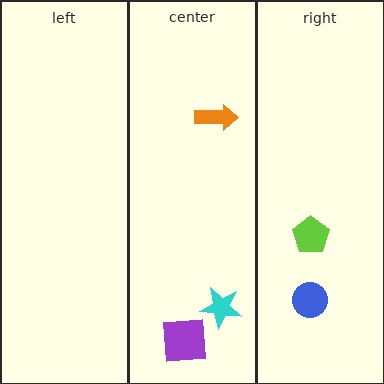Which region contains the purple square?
The center region.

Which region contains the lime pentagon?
The right region.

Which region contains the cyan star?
The center region.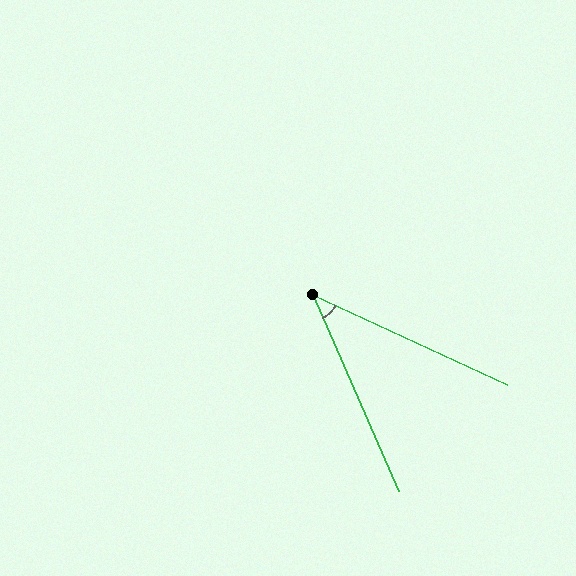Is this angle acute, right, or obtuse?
It is acute.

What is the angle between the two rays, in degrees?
Approximately 42 degrees.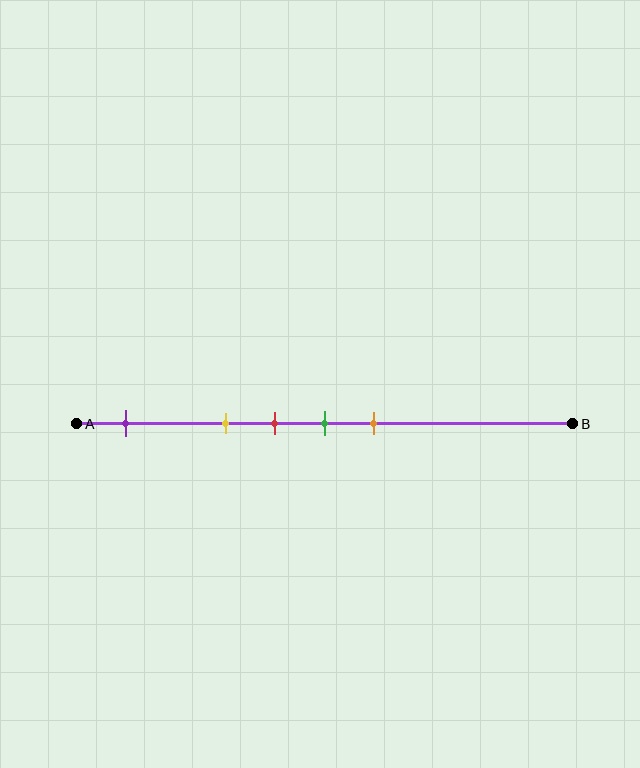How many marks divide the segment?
There are 5 marks dividing the segment.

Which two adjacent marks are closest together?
The red and green marks are the closest adjacent pair.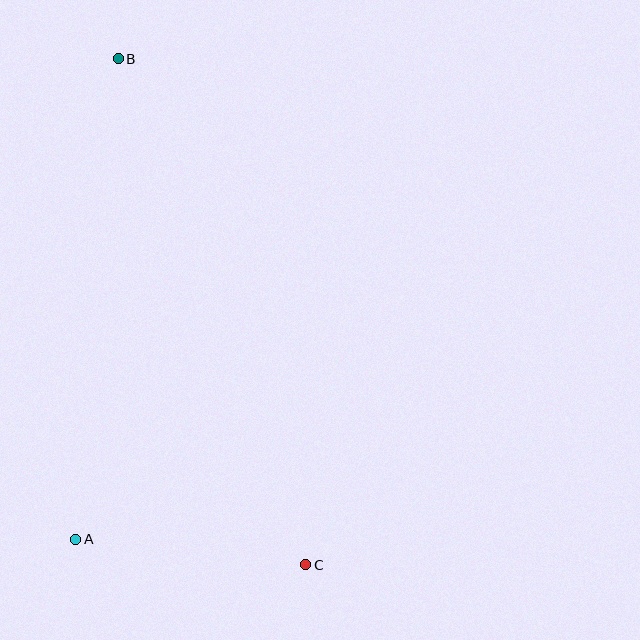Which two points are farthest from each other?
Points B and C are farthest from each other.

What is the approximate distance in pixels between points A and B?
The distance between A and B is approximately 482 pixels.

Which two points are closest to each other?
Points A and C are closest to each other.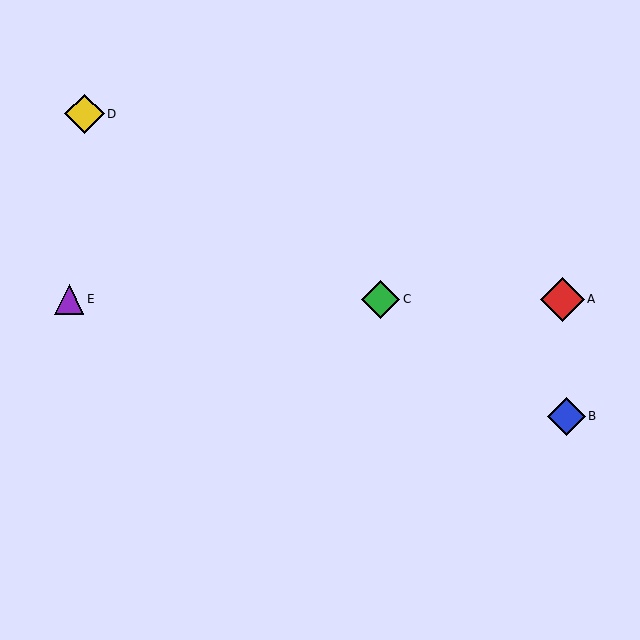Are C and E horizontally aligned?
Yes, both are at y≈299.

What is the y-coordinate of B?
Object B is at y≈416.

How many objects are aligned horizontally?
3 objects (A, C, E) are aligned horizontally.